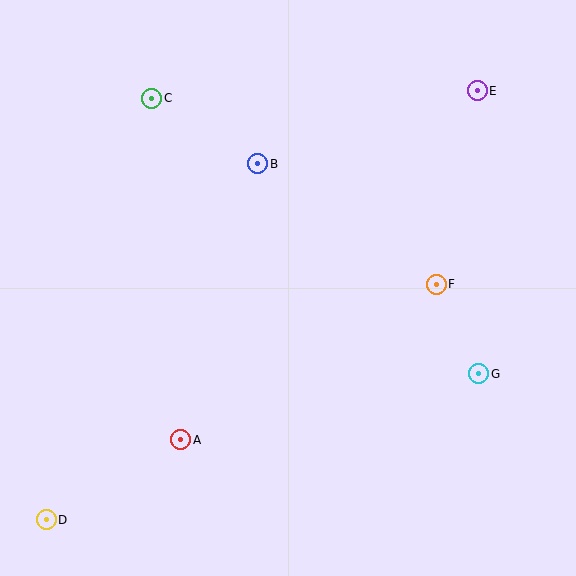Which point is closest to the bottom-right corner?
Point G is closest to the bottom-right corner.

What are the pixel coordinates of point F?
Point F is at (436, 284).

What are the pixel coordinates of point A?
Point A is at (181, 440).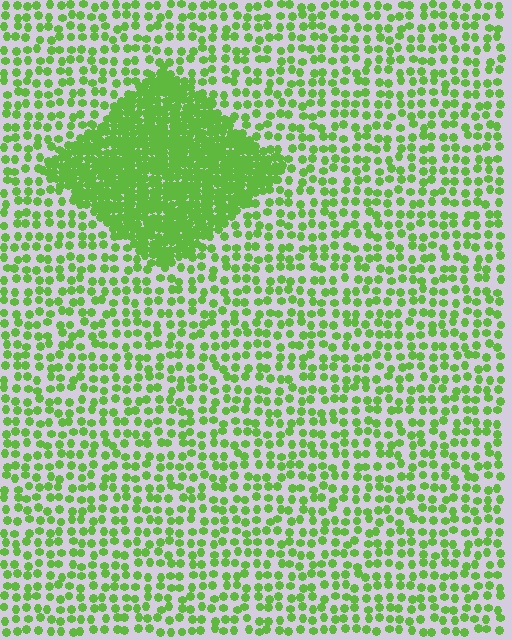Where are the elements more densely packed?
The elements are more densely packed inside the diamond boundary.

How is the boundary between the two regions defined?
The boundary is defined by a change in element density (approximately 2.9x ratio). All elements are the same color, size, and shape.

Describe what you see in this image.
The image contains small lime elements arranged at two different densities. A diamond-shaped region is visible where the elements are more densely packed than the surrounding area.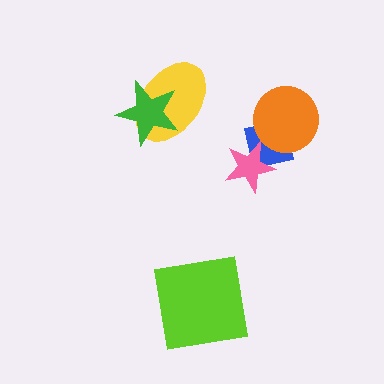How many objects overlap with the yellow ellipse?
1 object overlaps with the yellow ellipse.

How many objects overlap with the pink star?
1 object overlaps with the pink star.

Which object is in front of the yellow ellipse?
The green star is in front of the yellow ellipse.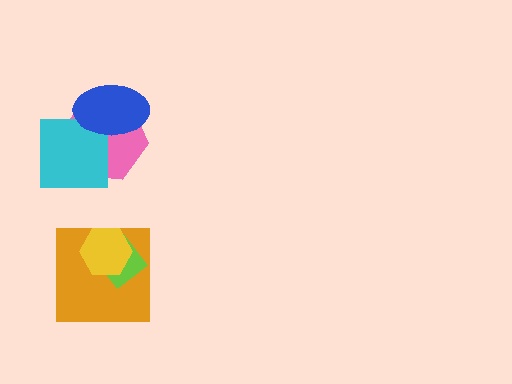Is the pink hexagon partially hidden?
Yes, it is partially covered by another shape.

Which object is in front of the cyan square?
The blue ellipse is in front of the cyan square.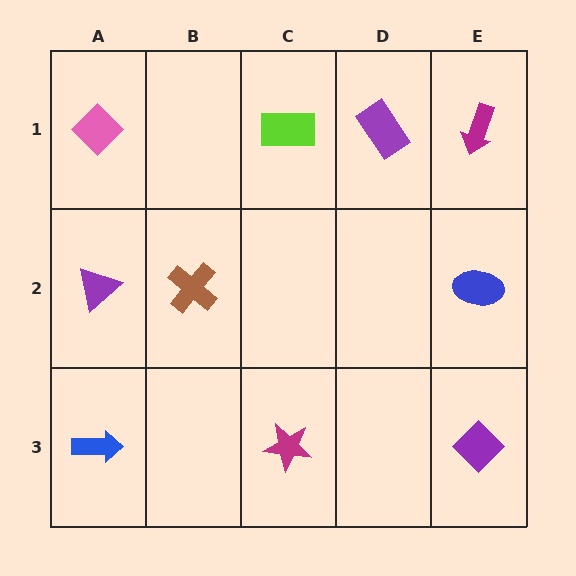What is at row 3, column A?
A blue arrow.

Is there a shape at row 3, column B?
No, that cell is empty.